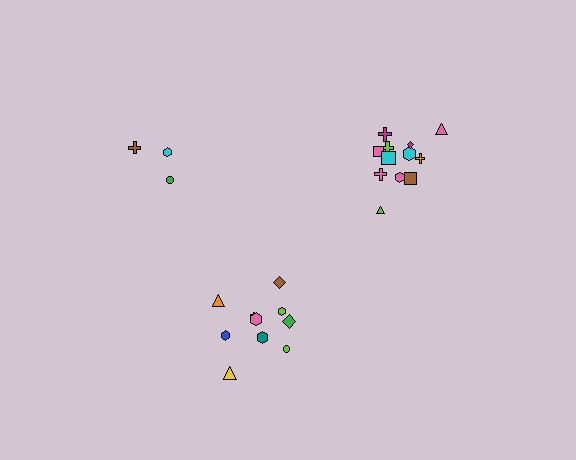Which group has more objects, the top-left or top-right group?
The top-right group.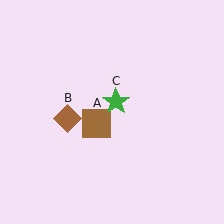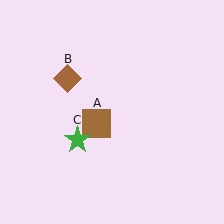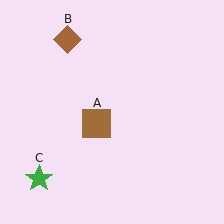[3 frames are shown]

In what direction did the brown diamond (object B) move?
The brown diamond (object B) moved up.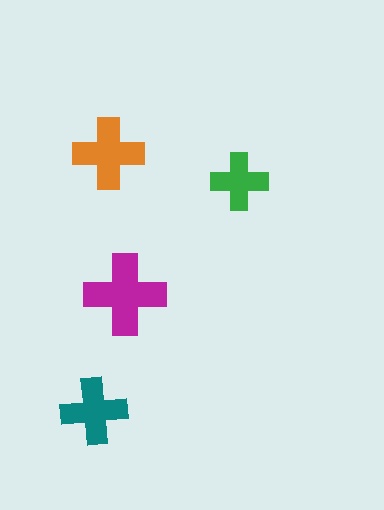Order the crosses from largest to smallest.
the magenta one, the orange one, the teal one, the green one.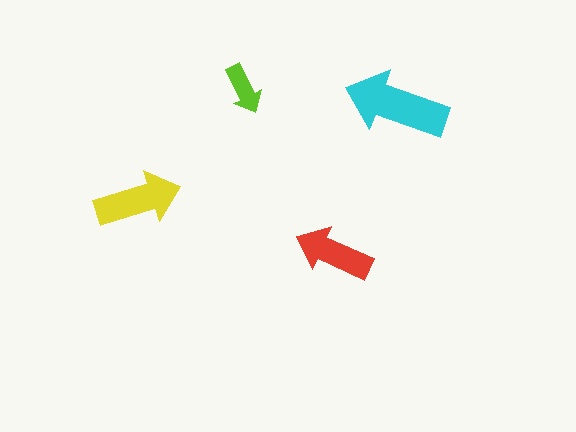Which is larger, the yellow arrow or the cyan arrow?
The cyan one.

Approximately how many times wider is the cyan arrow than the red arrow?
About 1.5 times wider.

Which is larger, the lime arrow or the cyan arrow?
The cyan one.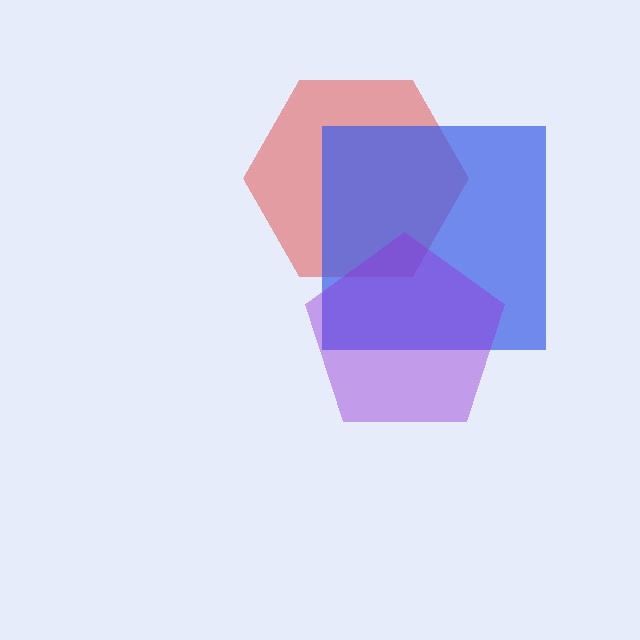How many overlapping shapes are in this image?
There are 3 overlapping shapes in the image.